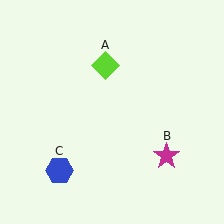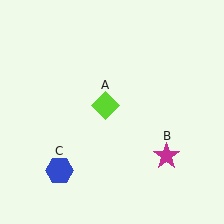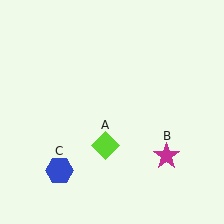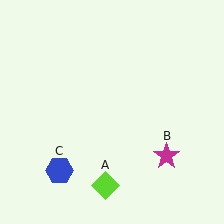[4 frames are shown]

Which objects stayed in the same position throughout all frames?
Magenta star (object B) and blue hexagon (object C) remained stationary.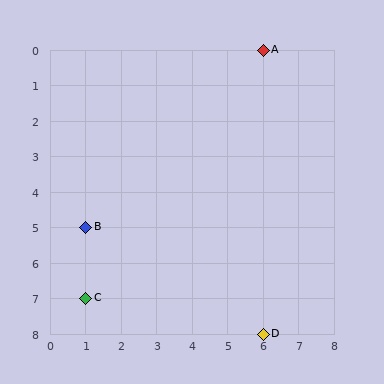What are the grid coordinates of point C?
Point C is at grid coordinates (1, 7).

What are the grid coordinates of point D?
Point D is at grid coordinates (6, 8).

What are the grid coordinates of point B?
Point B is at grid coordinates (1, 5).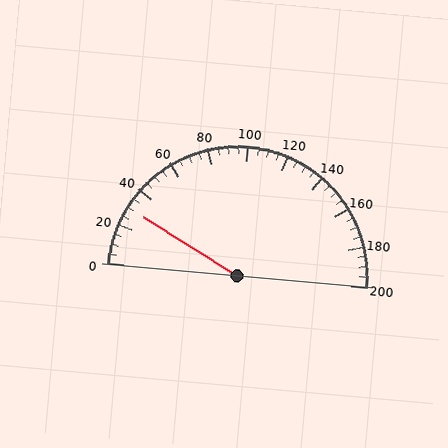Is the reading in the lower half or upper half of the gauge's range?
The reading is in the lower half of the range (0 to 200).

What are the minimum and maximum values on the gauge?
The gauge ranges from 0 to 200.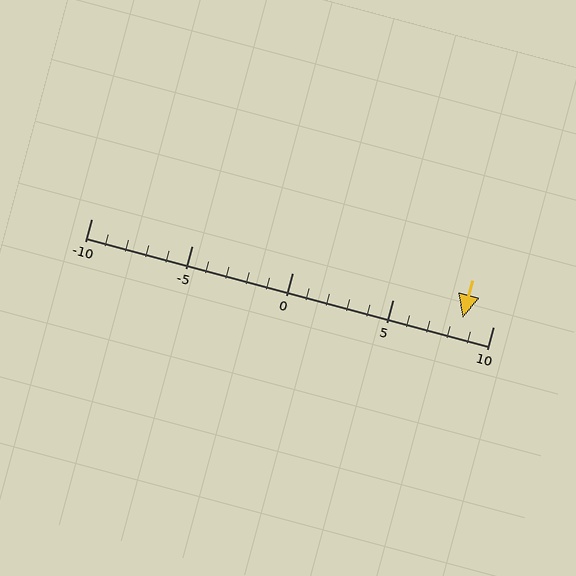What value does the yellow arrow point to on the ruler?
The yellow arrow points to approximately 8.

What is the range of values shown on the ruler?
The ruler shows values from -10 to 10.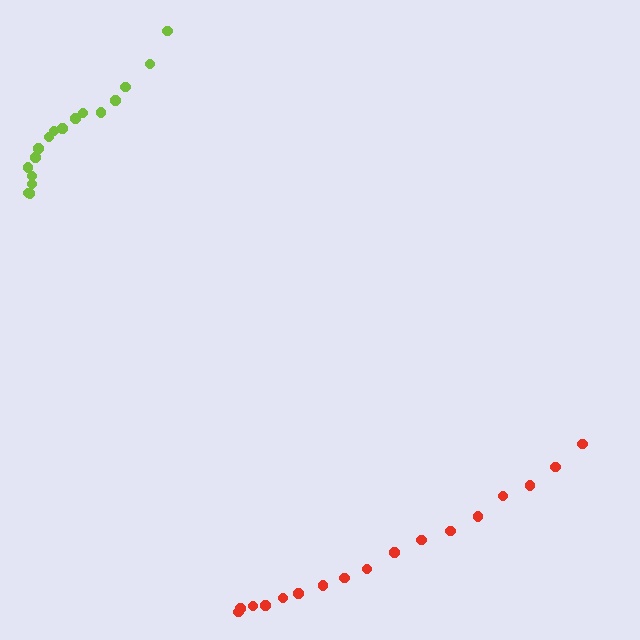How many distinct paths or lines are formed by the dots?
There are 2 distinct paths.